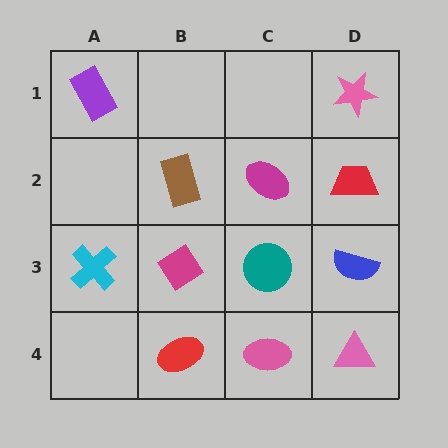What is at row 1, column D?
A pink star.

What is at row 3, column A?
A cyan cross.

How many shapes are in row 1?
2 shapes.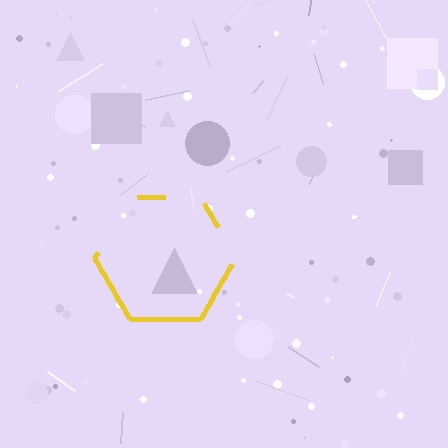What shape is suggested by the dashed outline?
The dashed outline suggests a hexagon.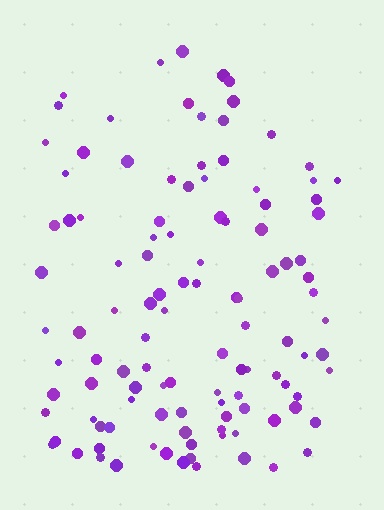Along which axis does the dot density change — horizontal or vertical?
Vertical.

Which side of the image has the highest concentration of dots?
The bottom.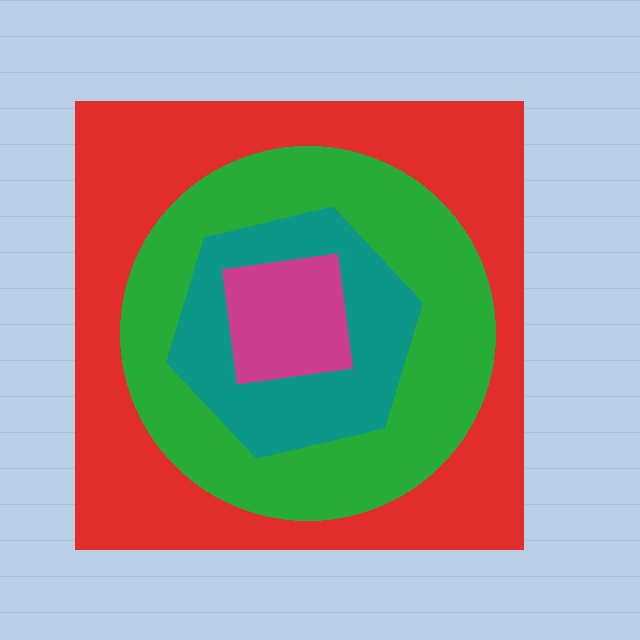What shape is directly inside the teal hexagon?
The magenta square.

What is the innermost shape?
The magenta square.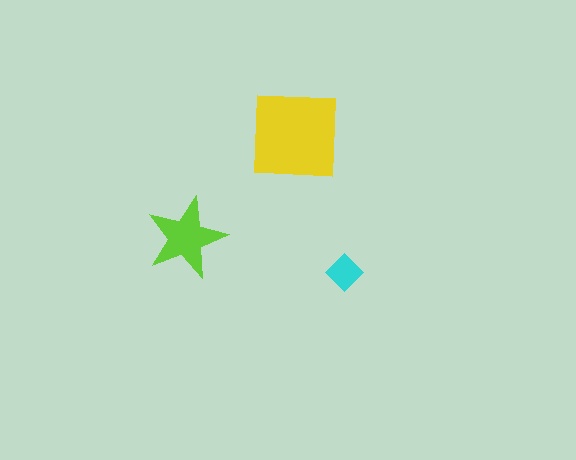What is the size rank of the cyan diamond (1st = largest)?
3rd.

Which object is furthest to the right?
The cyan diamond is rightmost.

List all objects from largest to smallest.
The yellow square, the lime star, the cyan diamond.